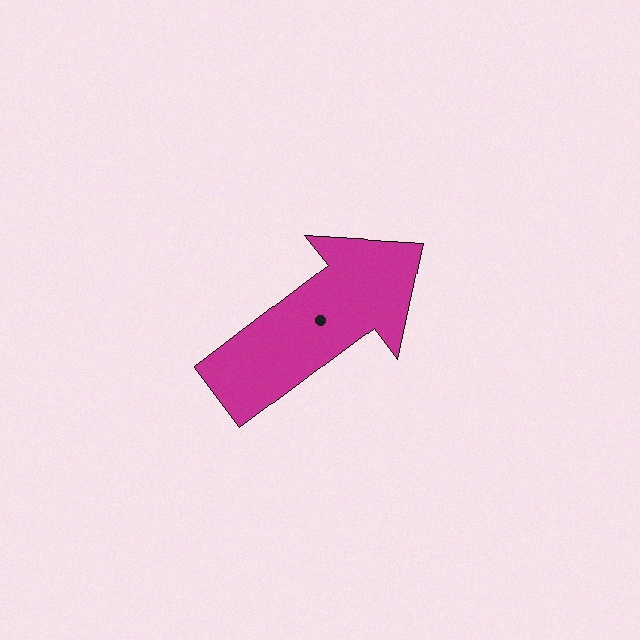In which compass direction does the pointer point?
Northeast.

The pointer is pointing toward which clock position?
Roughly 2 o'clock.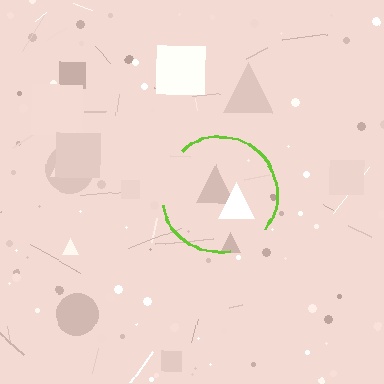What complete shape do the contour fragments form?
The contour fragments form a circle.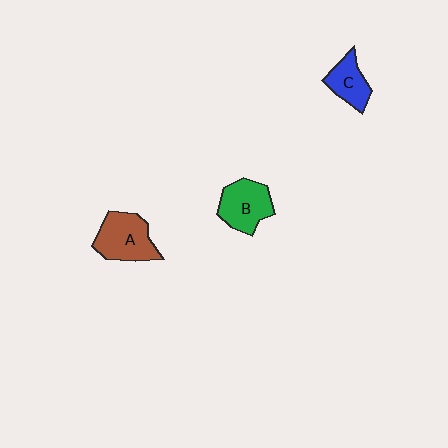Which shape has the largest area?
Shape A (brown).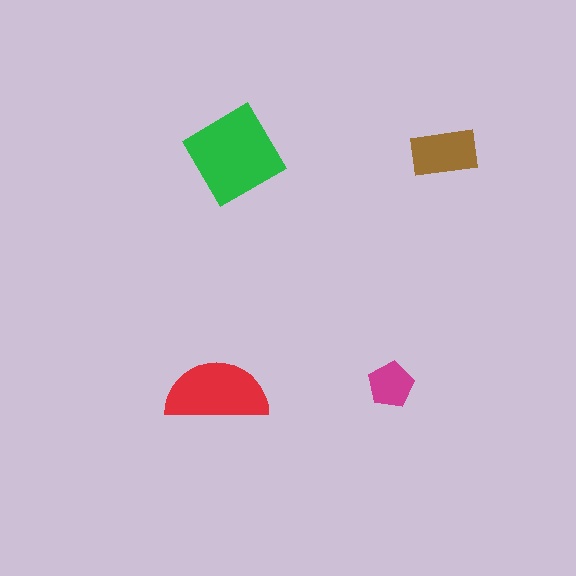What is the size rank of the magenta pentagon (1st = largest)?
4th.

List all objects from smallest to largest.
The magenta pentagon, the brown rectangle, the red semicircle, the green diamond.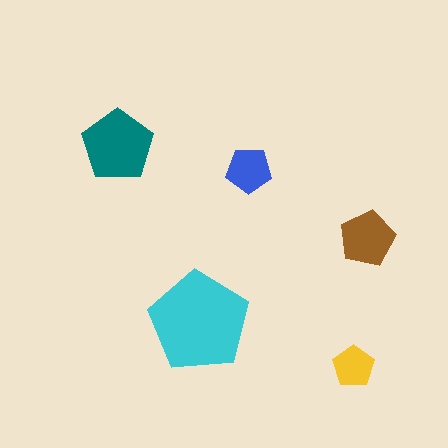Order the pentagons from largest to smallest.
the cyan one, the teal one, the brown one, the blue one, the yellow one.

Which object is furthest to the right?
The brown pentagon is rightmost.